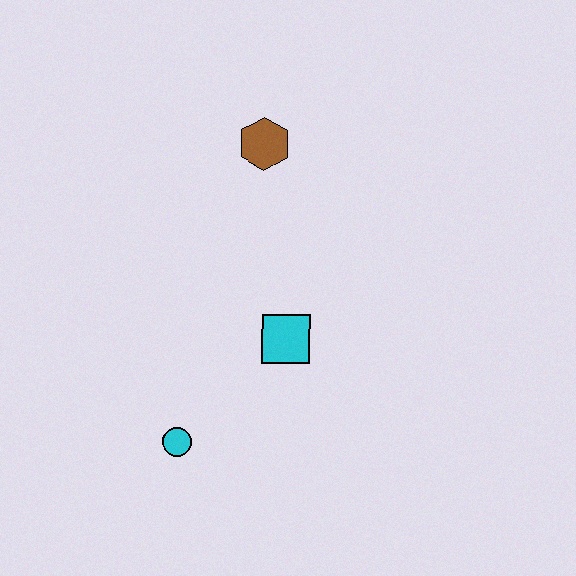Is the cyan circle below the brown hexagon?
Yes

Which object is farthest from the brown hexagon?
The cyan circle is farthest from the brown hexagon.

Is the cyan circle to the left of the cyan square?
Yes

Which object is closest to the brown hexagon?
The cyan square is closest to the brown hexagon.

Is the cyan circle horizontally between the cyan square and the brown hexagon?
No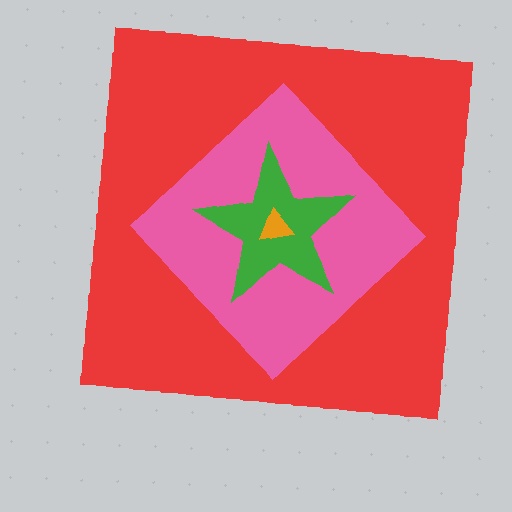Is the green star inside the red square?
Yes.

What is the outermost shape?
The red square.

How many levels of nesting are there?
4.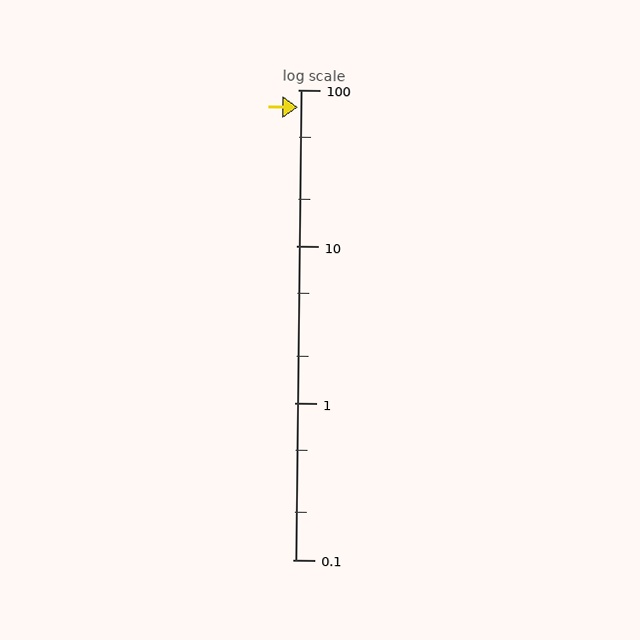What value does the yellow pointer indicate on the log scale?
The pointer indicates approximately 77.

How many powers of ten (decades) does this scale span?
The scale spans 3 decades, from 0.1 to 100.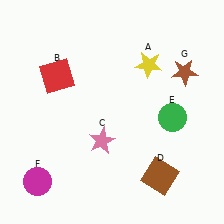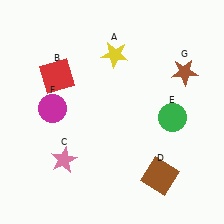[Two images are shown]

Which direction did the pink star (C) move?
The pink star (C) moved left.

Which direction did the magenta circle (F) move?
The magenta circle (F) moved up.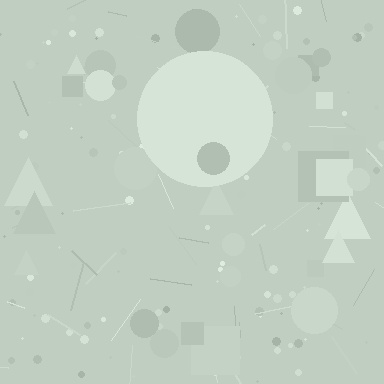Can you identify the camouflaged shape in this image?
The camouflaged shape is a circle.